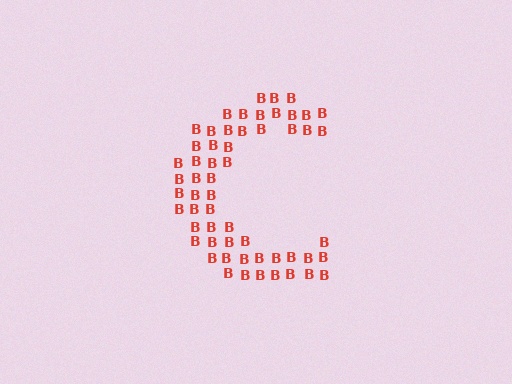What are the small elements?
The small elements are letter B's.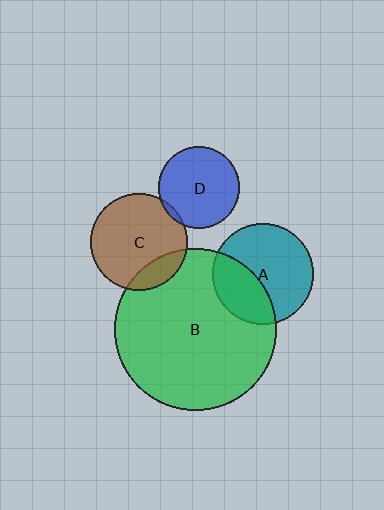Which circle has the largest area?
Circle B (green).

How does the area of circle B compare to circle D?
Approximately 3.9 times.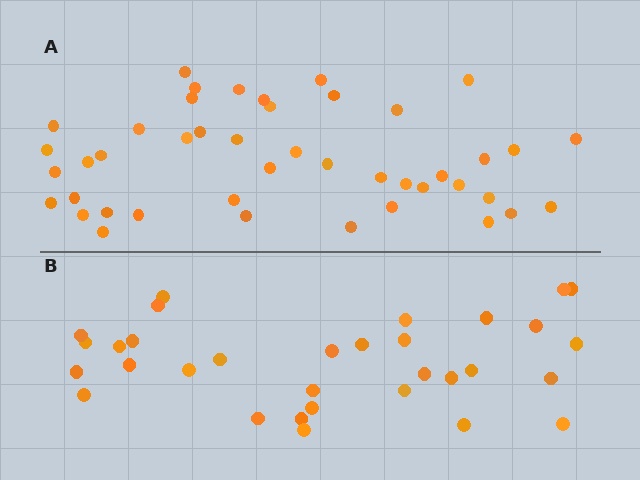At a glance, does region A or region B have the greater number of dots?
Region A (the top region) has more dots.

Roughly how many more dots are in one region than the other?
Region A has roughly 12 or so more dots than region B.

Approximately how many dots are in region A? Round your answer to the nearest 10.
About 40 dots. (The exact count is 44, which rounds to 40.)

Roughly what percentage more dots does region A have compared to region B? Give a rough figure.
About 40% more.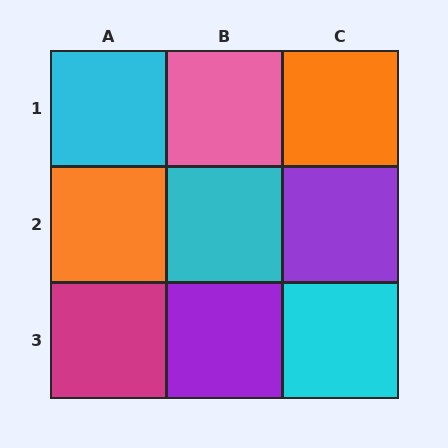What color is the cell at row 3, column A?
Magenta.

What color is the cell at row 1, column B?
Pink.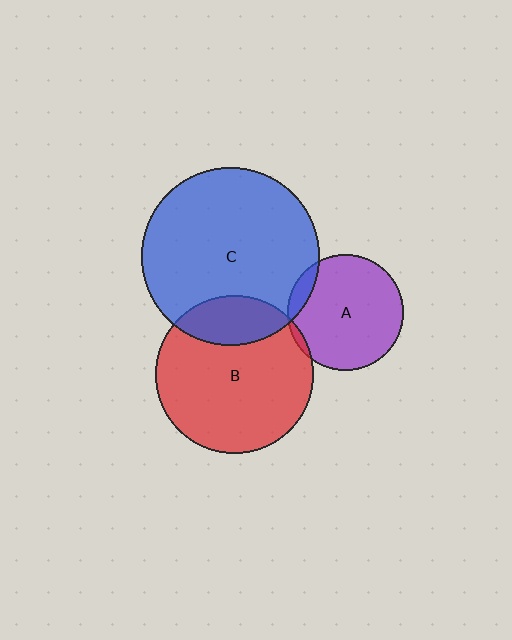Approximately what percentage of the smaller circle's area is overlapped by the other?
Approximately 5%.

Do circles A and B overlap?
Yes.